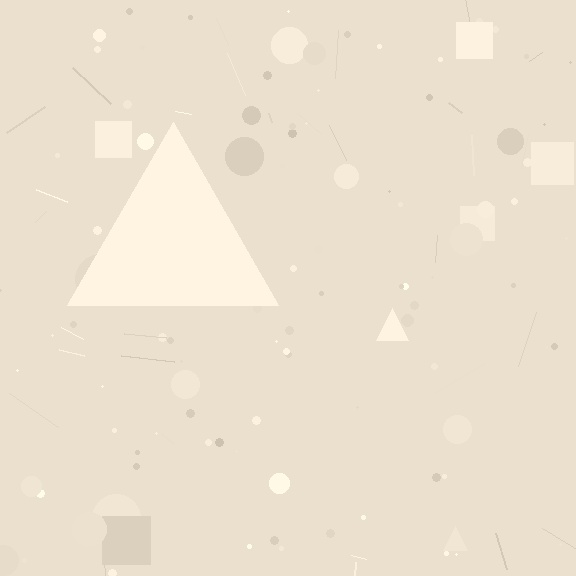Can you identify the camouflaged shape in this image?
The camouflaged shape is a triangle.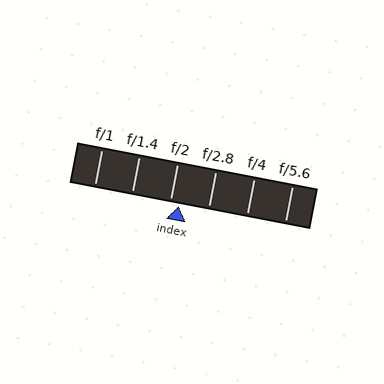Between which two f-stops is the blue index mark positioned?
The index mark is between f/2 and f/2.8.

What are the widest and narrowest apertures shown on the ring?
The widest aperture shown is f/1 and the narrowest is f/5.6.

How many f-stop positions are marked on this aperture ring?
There are 6 f-stop positions marked.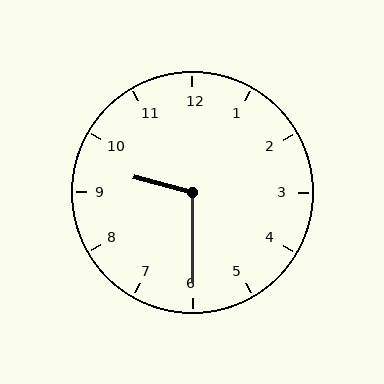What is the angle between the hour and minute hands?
Approximately 105 degrees.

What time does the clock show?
9:30.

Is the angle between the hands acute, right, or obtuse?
It is obtuse.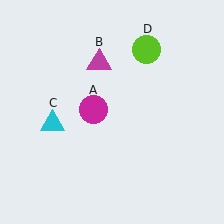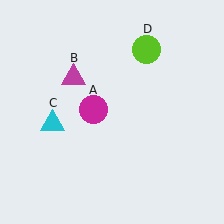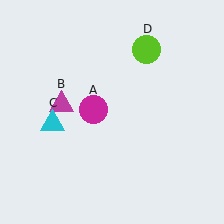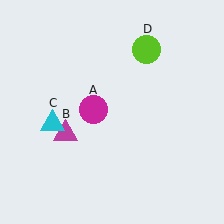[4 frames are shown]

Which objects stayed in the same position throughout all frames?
Magenta circle (object A) and cyan triangle (object C) and lime circle (object D) remained stationary.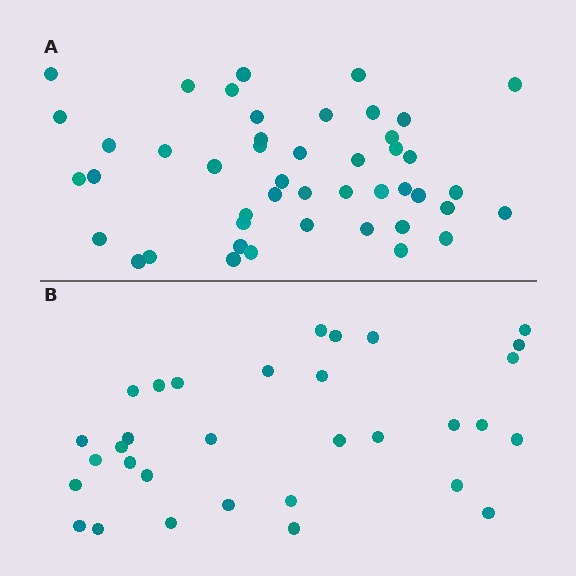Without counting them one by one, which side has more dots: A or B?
Region A (the top region) has more dots.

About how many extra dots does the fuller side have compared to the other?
Region A has approximately 15 more dots than region B.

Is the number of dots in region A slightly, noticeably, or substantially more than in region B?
Region A has noticeably more, but not dramatically so. The ratio is roughly 1.4 to 1.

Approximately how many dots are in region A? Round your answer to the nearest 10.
About 50 dots. (The exact count is 46, which rounds to 50.)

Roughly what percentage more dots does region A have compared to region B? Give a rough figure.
About 45% more.